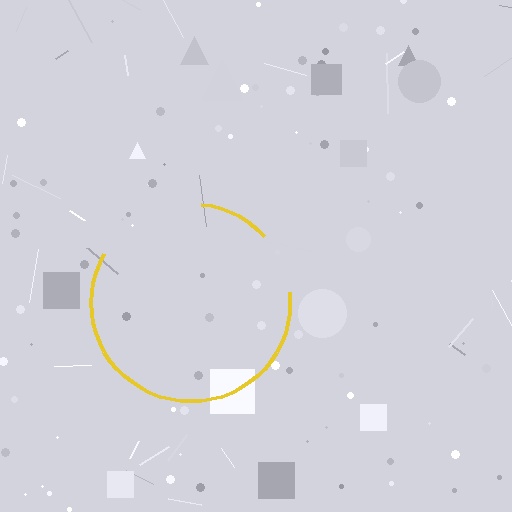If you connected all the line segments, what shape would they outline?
They would outline a circle.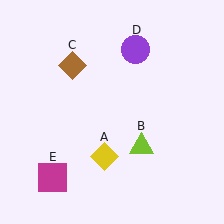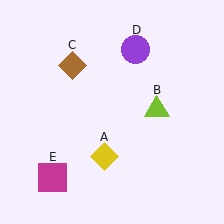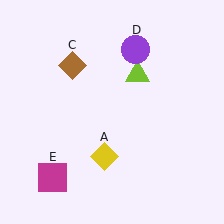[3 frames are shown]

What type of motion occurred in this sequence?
The lime triangle (object B) rotated counterclockwise around the center of the scene.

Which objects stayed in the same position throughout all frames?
Yellow diamond (object A) and brown diamond (object C) and purple circle (object D) and magenta square (object E) remained stationary.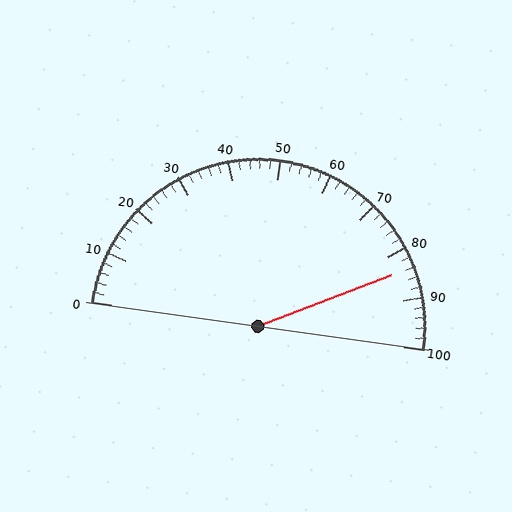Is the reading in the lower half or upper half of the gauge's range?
The reading is in the upper half of the range (0 to 100).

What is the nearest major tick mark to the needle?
The nearest major tick mark is 80.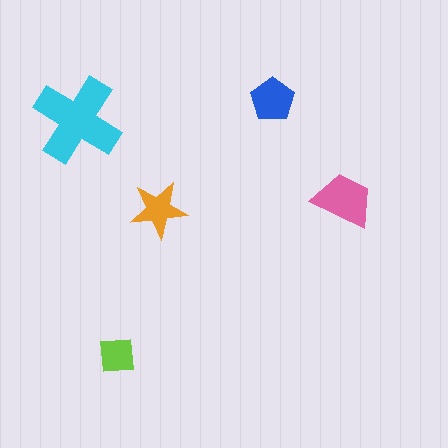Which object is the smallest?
The lime square.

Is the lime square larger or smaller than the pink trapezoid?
Smaller.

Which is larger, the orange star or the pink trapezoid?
The pink trapezoid.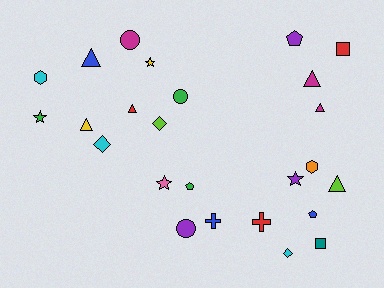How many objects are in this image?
There are 25 objects.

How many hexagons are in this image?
There are 2 hexagons.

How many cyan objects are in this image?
There are 3 cyan objects.